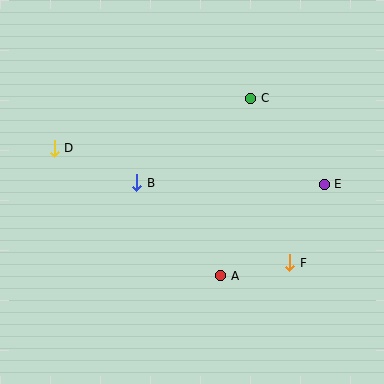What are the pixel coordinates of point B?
Point B is at (137, 183).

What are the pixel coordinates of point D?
Point D is at (54, 148).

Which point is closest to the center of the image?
Point B at (137, 183) is closest to the center.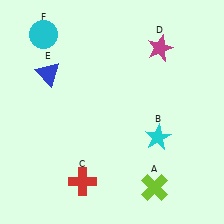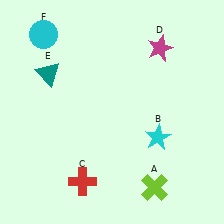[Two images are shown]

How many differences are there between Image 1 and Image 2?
There is 1 difference between the two images.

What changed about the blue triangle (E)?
In Image 1, E is blue. In Image 2, it changed to teal.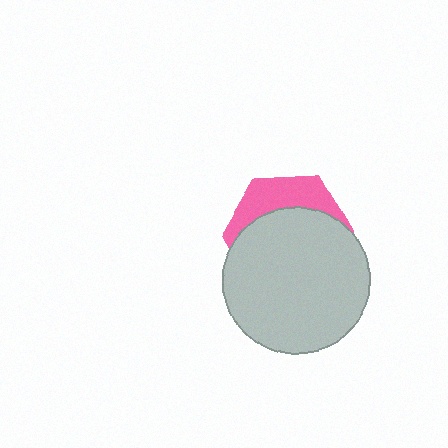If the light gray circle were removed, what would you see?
You would see the complete pink hexagon.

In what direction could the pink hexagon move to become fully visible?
The pink hexagon could move up. That would shift it out from behind the light gray circle entirely.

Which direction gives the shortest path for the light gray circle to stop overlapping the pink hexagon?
Moving down gives the shortest separation.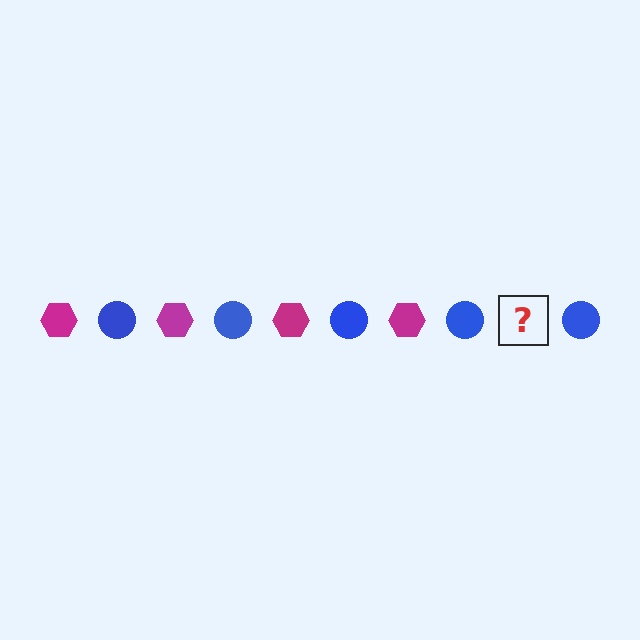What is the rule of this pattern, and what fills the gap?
The rule is that the pattern alternates between magenta hexagon and blue circle. The gap should be filled with a magenta hexagon.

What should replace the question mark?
The question mark should be replaced with a magenta hexagon.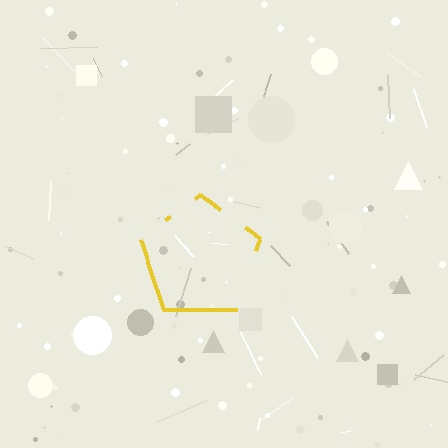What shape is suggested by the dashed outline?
The dashed outline suggests a pentagon.